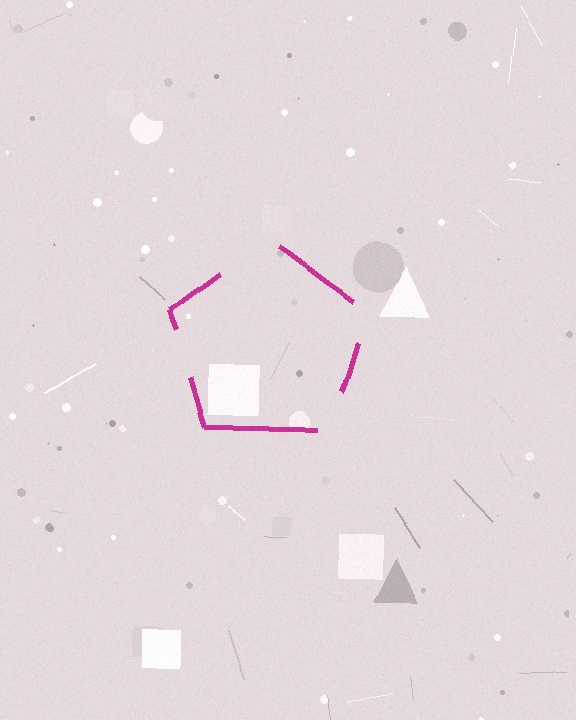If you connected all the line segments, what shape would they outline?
They would outline a pentagon.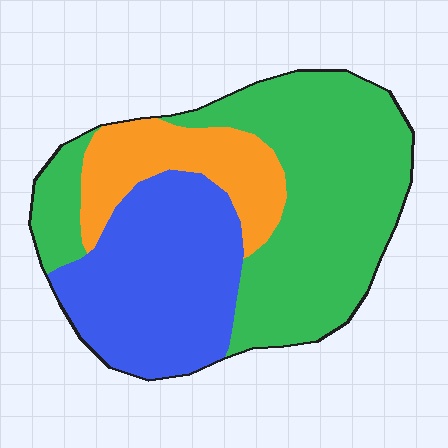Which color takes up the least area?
Orange, at roughly 15%.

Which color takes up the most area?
Green, at roughly 50%.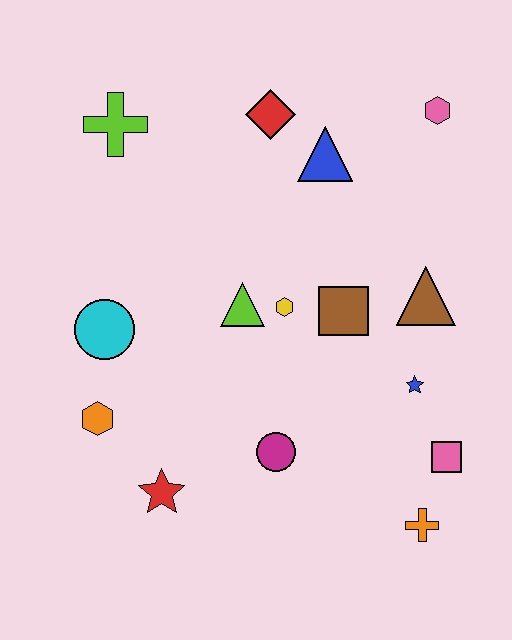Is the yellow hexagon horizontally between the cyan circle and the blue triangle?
Yes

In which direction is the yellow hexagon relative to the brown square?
The yellow hexagon is to the left of the brown square.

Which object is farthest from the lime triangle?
The orange cross is farthest from the lime triangle.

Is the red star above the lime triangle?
No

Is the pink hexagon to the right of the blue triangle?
Yes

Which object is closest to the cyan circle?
The orange hexagon is closest to the cyan circle.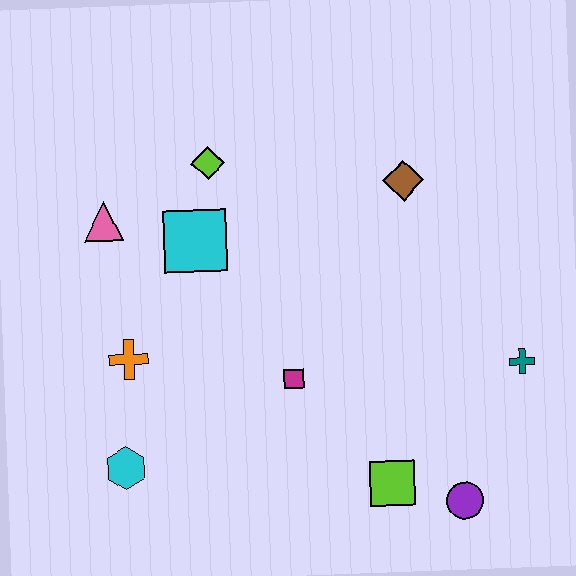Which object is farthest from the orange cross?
The teal cross is farthest from the orange cross.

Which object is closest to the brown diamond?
The lime diamond is closest to the brown diamond.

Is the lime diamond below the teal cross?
No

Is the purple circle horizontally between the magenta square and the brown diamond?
No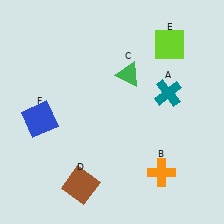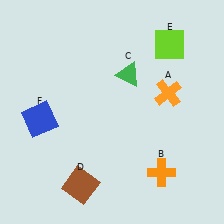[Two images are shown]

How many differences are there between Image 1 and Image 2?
There is 1 difference between the two images.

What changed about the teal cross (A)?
In Image 1, A is teal. In Image 2, it changed to orange.